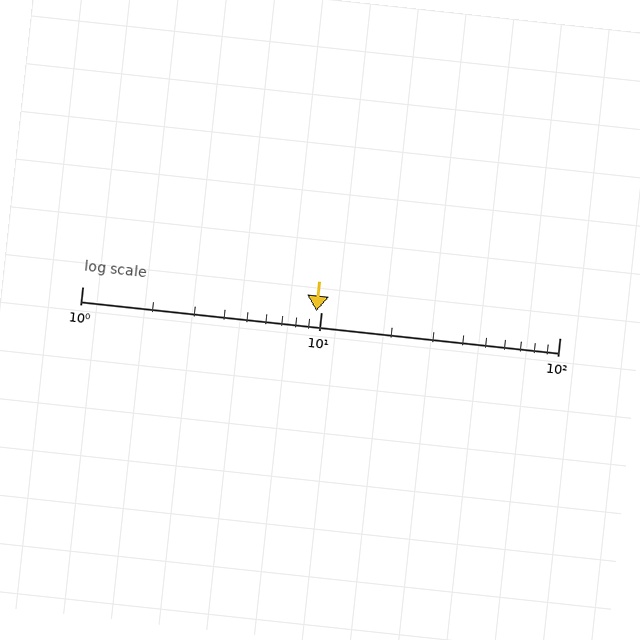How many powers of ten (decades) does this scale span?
The scale spans 2 decades, from 1 to 100.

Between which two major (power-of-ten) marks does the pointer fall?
The pointer is between 1 and 10.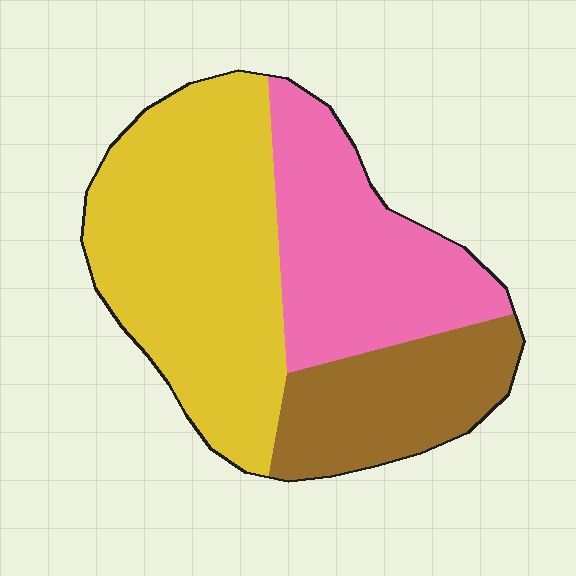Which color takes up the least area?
Brown, at roughly 20%.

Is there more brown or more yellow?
Yellow.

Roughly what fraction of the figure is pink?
Pink takes up about one third (1/3) of the figure.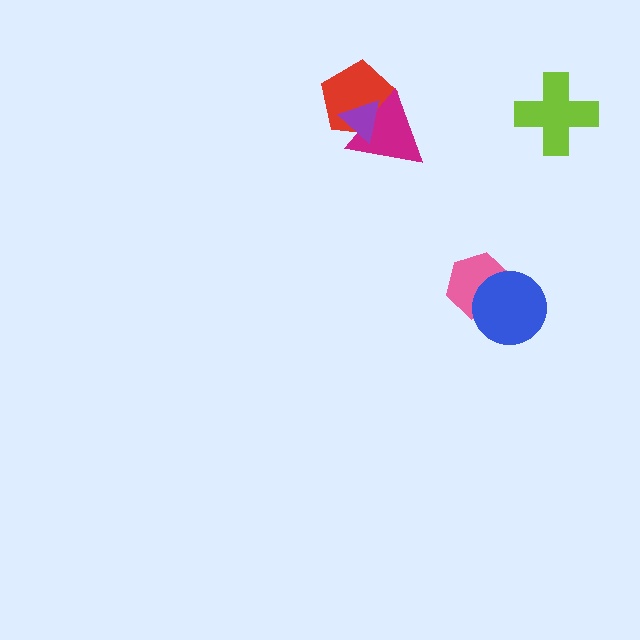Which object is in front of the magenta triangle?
The purple triangle is in front of the magenta triangle.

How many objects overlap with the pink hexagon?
1 object overlaps with the pink hexagon.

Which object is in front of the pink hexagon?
The blue circle is in front of the pink hexagon.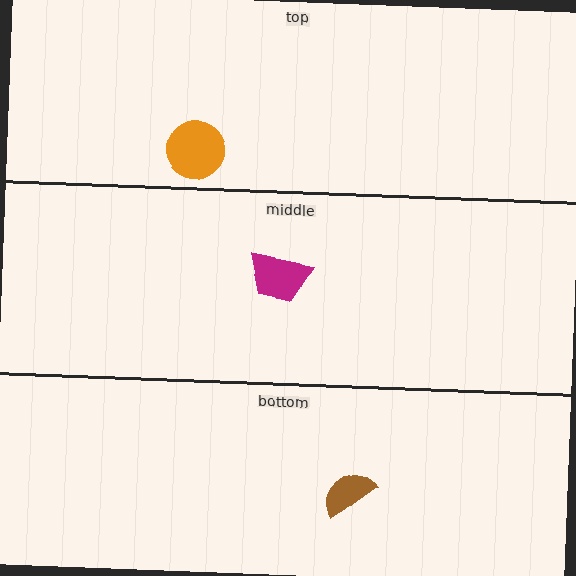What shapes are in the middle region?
The magenta trapezoid.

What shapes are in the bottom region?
The brown semicircle.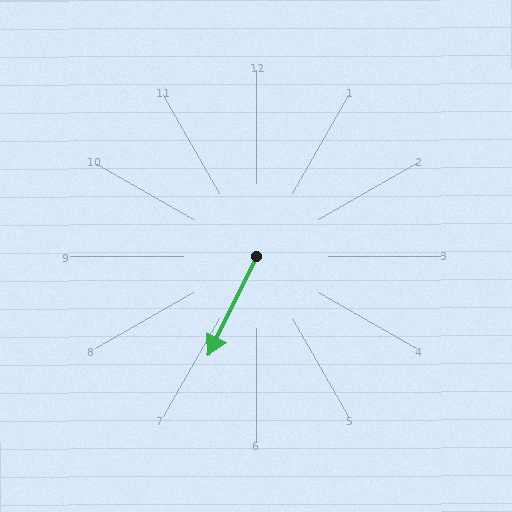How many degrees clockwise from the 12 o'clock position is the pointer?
Approximately 206 degrees.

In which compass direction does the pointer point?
Southwest.